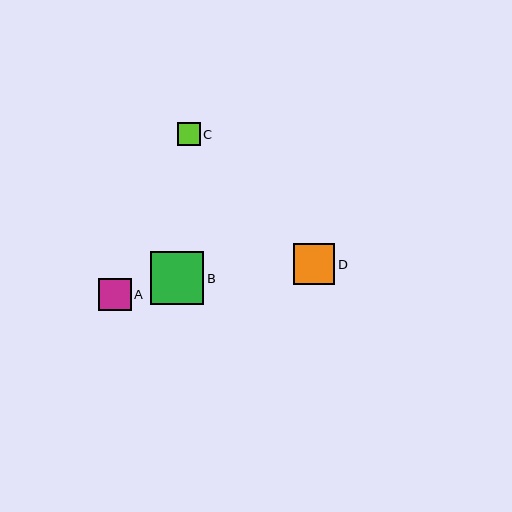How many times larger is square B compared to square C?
Square B is approximately 2.3 times the size of square C.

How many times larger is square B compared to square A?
Square B is approximately 1.6 times the size of square A.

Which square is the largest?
Square B is the largest with a size of approximately 53 pixels.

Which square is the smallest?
Square C is the smallest with a size of approximately 23 pixels.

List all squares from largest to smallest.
From largest to smallest: B, D, A, C.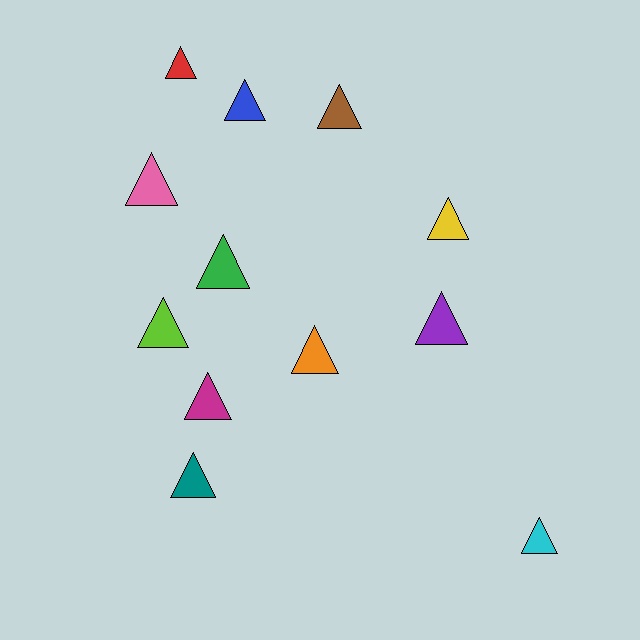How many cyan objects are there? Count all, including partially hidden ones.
There is 1 cyan object.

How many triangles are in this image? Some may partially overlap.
There are 12 triangles.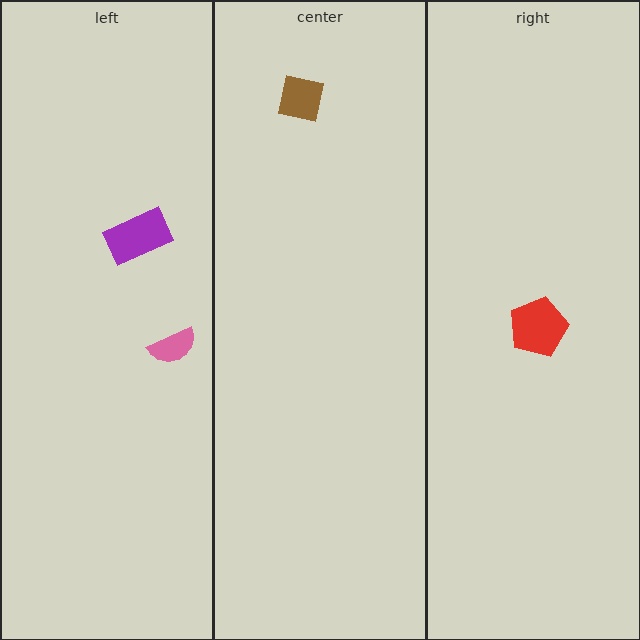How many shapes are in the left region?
2.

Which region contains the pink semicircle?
The left region.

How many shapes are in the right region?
1.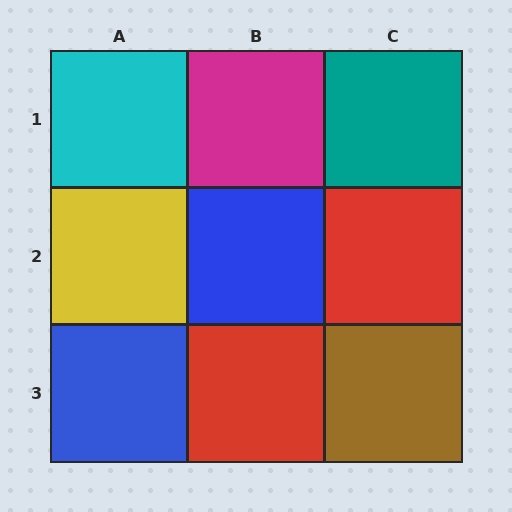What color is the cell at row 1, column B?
Magenta.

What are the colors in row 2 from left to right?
Yellow, blue, red.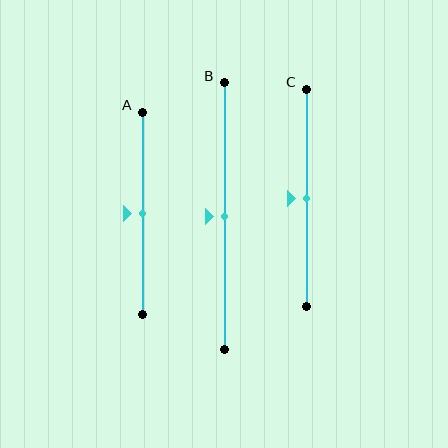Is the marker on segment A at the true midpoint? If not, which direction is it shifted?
Yes, the marker on segment A is at the true midpoint.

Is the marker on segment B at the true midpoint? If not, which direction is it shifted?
Yes, the marker on segment B is at the true midpoint.